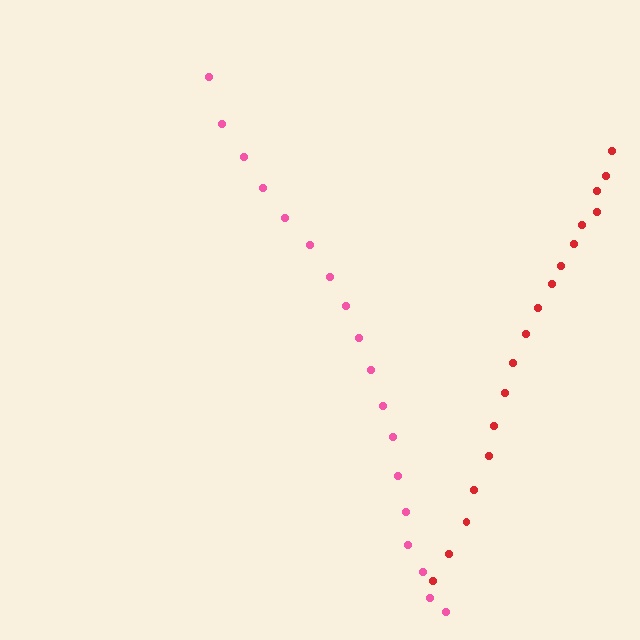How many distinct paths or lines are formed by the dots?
There are 2 distinct paths.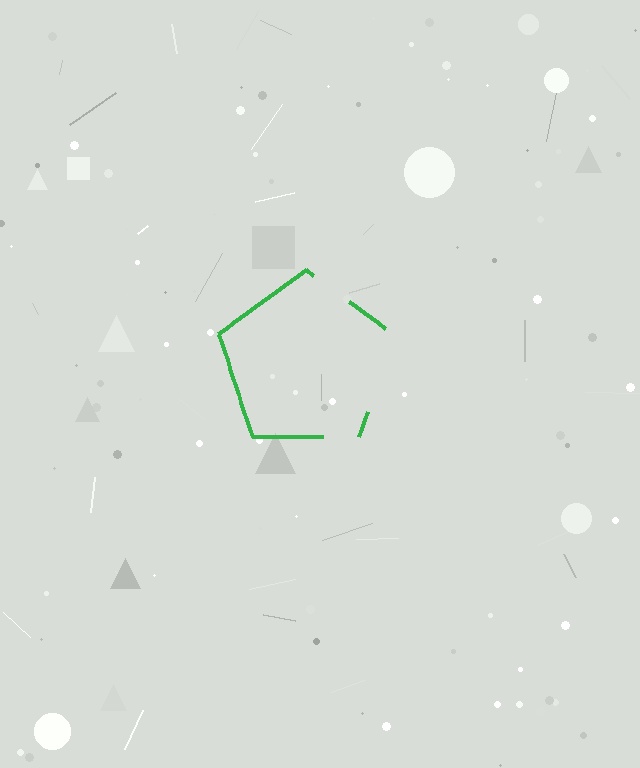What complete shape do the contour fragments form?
The contour fragments form a pentagon.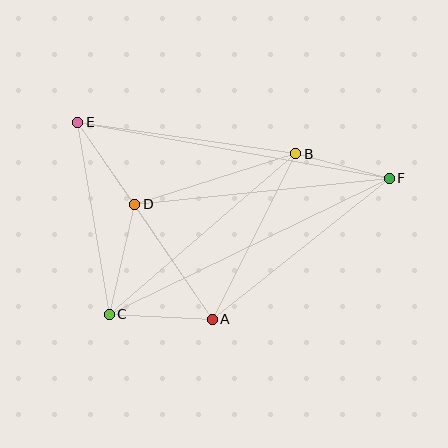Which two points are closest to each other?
Points B and F are closest to each other.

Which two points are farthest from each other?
Points E and F are farthest from each other.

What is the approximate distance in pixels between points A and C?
The distance between A and C is approximately 103 pixels.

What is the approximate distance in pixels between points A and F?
The distance between A and F is approximately 226 pixels.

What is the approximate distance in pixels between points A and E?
The distance between A and E is approximately 239 pixels.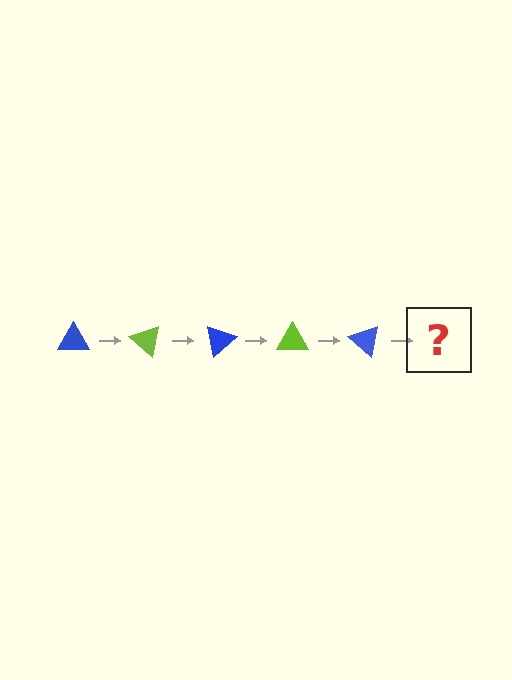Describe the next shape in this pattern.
It should be a lime triangle, rotated 200 degrees from the start.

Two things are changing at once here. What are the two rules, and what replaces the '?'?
The two rules are that it rotates 40 degrees each step and the color cycles through blue and lime. The '?' should be a lime triangle, rotated 200 degrees from the start.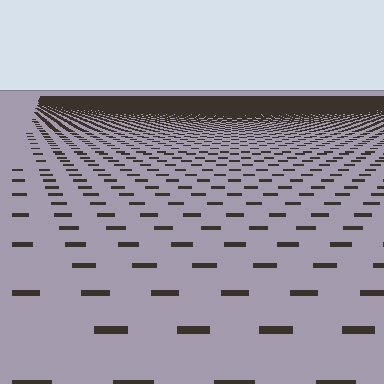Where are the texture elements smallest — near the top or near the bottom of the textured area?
Near the top.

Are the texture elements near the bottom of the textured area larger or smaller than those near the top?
Larger. Near the bottom, elements are closer to the viewer and appear at a bigger on-screen size.